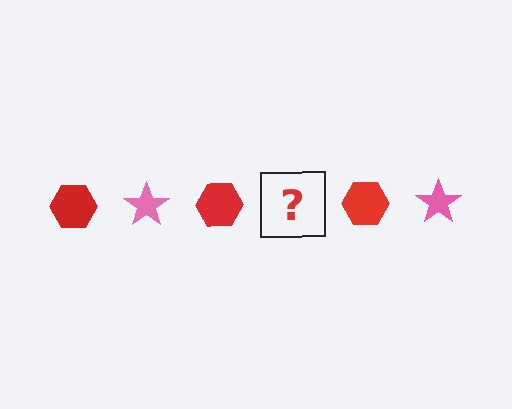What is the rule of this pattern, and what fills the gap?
The rule is that the pattern alternates between red hexagon and pink star. The gap should be filled with a pink star.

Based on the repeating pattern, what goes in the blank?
The blank should be a pink star.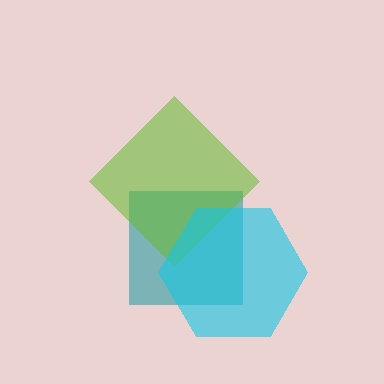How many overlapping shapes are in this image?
There are 3 overlapping shapes in the image.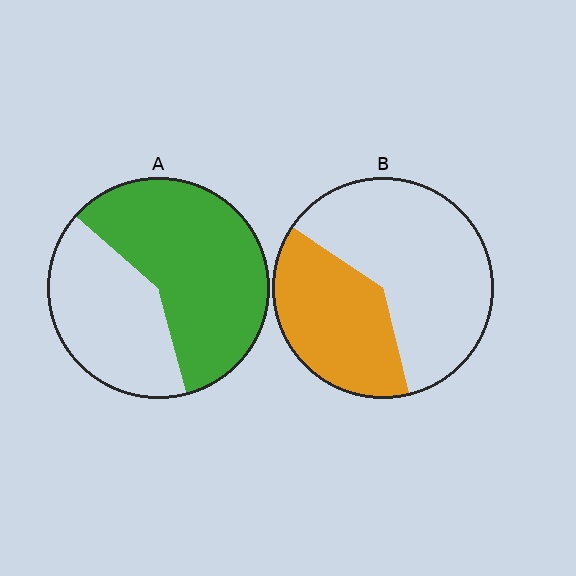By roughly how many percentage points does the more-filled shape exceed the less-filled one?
By roughly 20 percentage points (A over B).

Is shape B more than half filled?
No.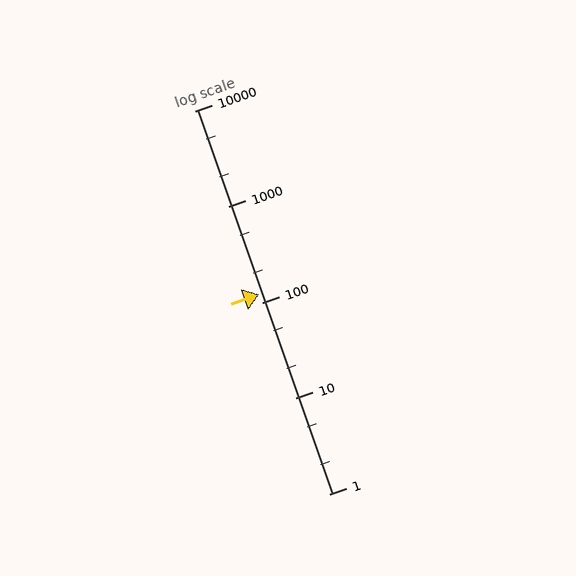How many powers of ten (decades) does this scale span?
The scale spans 4 decades, from 1 to 10000.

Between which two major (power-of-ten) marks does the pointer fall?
The pointer is between 100 and 1000.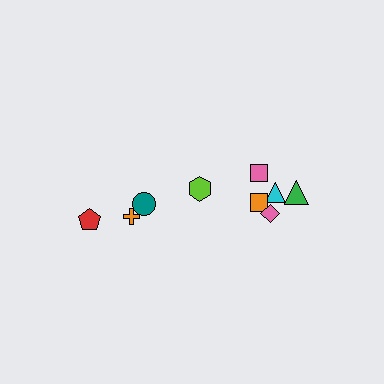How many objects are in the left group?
There are 3 objects.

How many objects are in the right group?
There are 6 objects.